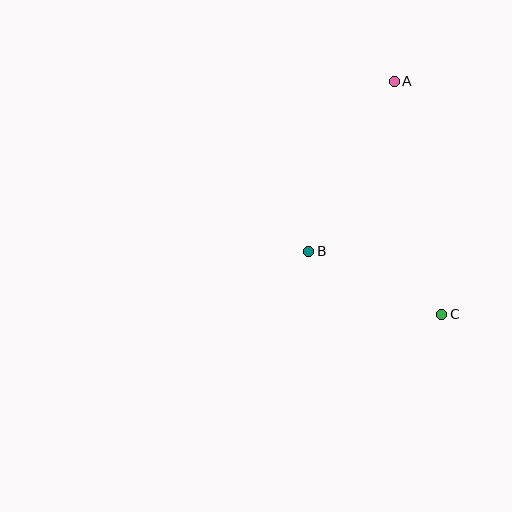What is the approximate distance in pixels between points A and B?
The distance between A and B is approximately 190 pixels.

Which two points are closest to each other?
Points B and C are closest to each other.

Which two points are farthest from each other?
Points A and C are farthest from each other.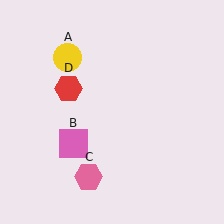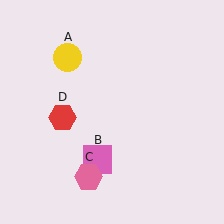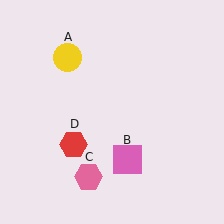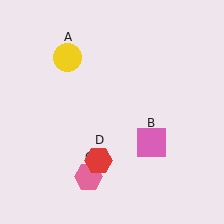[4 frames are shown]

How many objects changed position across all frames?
2 objects changed position: pink square (object B), red hexagon (object D).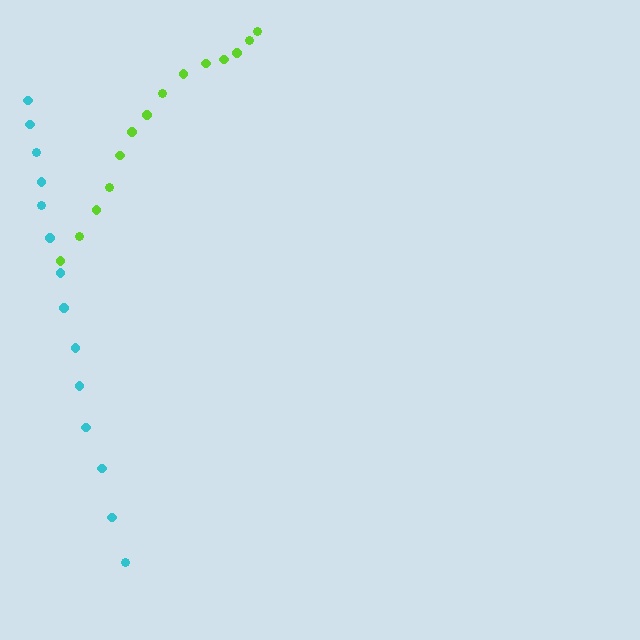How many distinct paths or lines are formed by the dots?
There are 2 distinct paths.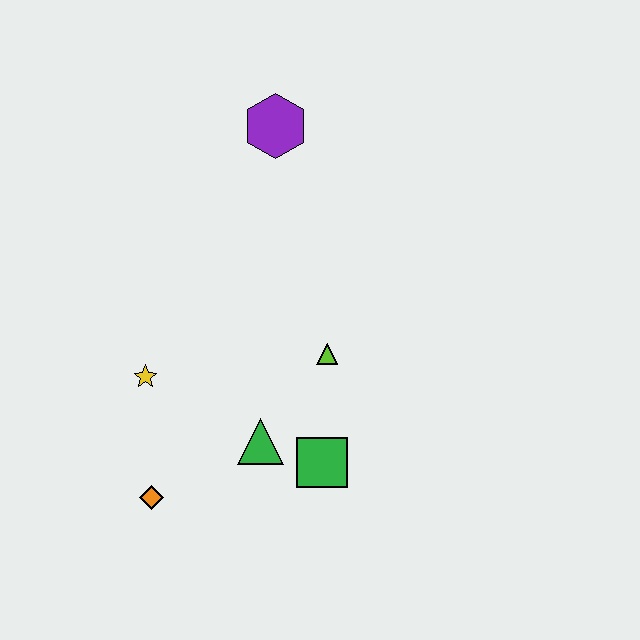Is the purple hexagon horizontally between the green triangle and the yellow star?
No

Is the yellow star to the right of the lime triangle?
No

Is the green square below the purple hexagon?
Yes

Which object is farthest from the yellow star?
The purple hexagon is farthest from the yellow star.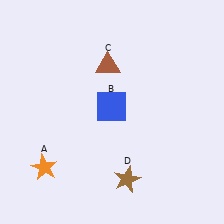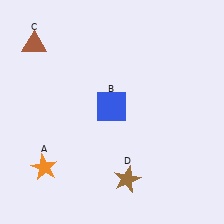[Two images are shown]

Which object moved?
The brown triangle (C) moved left.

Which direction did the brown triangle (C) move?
The brown triangle (C) moved left.